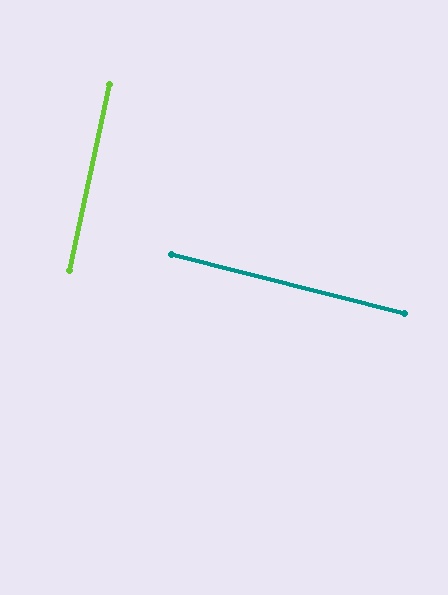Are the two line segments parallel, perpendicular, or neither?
Perpendicular — they meet at approximately 88°.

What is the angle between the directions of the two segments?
Approximately 88 degrees.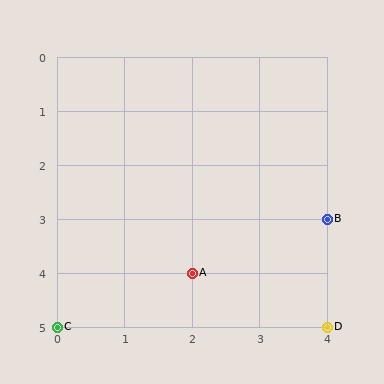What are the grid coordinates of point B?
Point B is at grid coordinates (4, 3).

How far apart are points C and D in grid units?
Points C and D are 4 columns apart.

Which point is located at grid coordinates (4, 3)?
Point B is at (4, 3).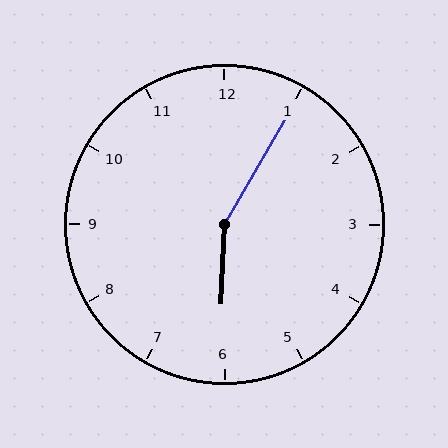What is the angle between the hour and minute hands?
Approximately 152 degrees.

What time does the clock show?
6:05.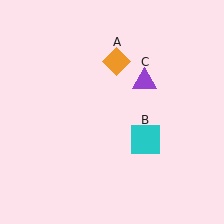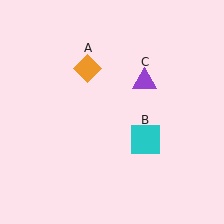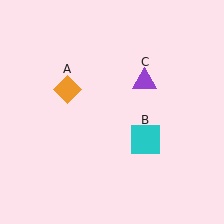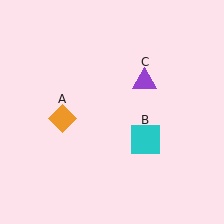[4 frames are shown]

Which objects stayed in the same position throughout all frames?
Cyan square (object B) and purple triangle (object C) remained stationary.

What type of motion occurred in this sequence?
The orange diamond (object A) rotated counterclockwise around the center of the scene.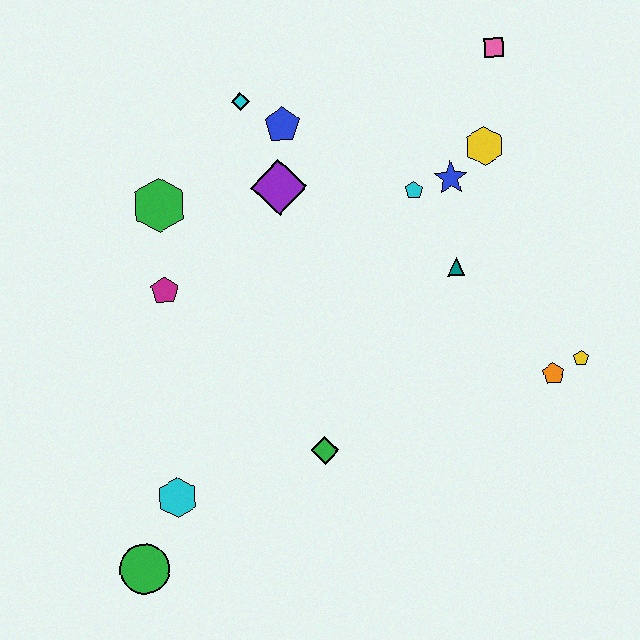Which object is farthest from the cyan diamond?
The green circle is farthest from the cyan diamond.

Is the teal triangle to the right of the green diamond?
Yes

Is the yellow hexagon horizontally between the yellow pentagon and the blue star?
Yes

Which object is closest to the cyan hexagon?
The green circle is closest to the cyan hexagon.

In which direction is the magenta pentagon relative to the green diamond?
The magenta pentagon is above the green diamond.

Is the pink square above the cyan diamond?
Yes